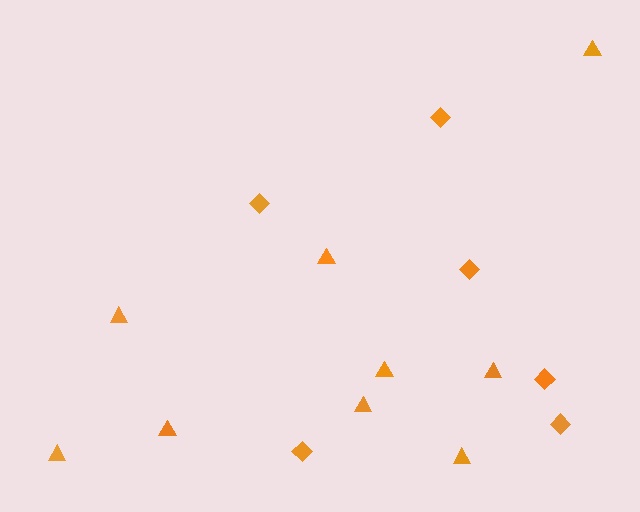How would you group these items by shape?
There are 2 groups: one group of diamonds (6) and one group of triangles (9).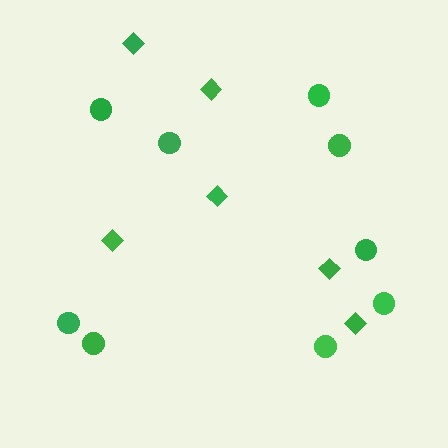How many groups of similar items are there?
There are 2 groups: one group of diamonds (6) and one group of circles (9).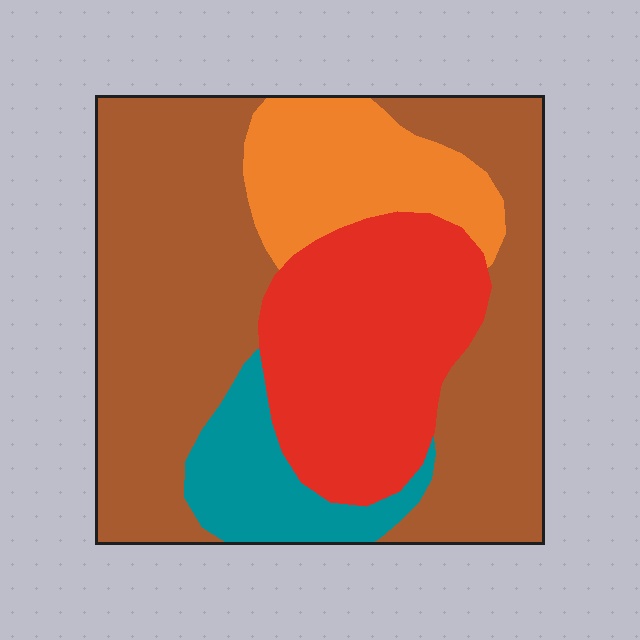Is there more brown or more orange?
Brown.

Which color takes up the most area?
Brown, at roughly 50%.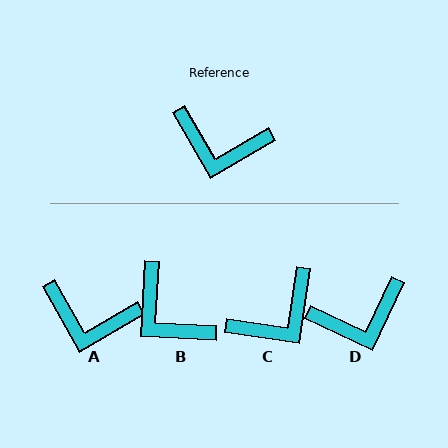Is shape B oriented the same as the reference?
No, it is off by about 33 degrees.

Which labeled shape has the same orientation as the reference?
A.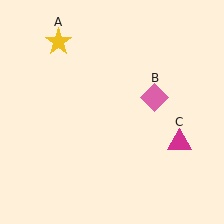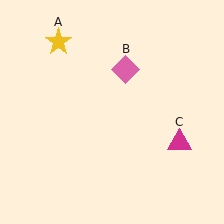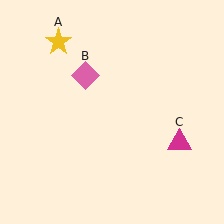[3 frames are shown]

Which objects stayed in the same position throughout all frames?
Yellow star (object A) and magenta triangle (object C) remained stationary.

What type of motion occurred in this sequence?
The pink diamond (object B) rotated counterclockwise around the center of the scene.